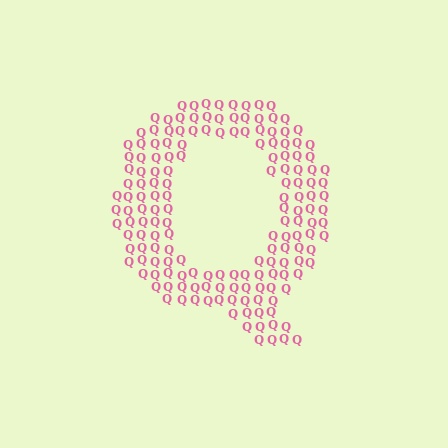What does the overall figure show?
The overall figure shows the letter Q.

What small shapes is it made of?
It is made of small letter Q's.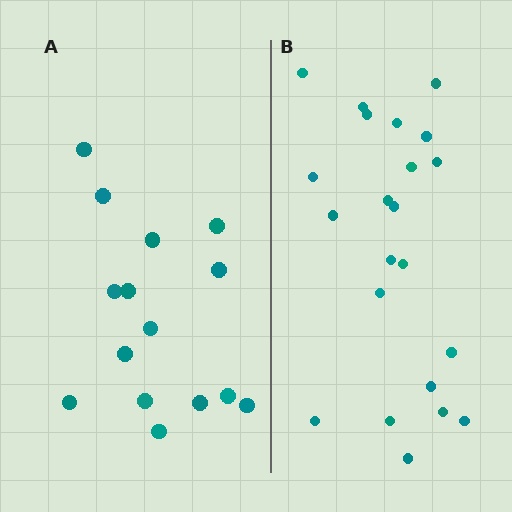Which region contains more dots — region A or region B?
Region B (the right region) has more dots.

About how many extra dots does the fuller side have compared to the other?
Region B has roughly 8 or so more dots than region A.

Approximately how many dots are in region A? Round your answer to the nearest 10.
About 20 dots. (The exact count is 15, which rounds to 20.)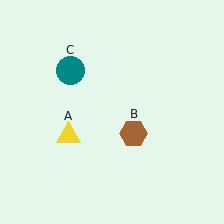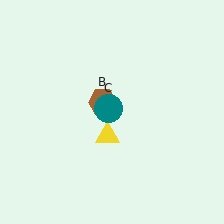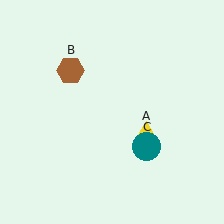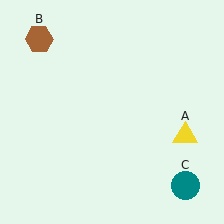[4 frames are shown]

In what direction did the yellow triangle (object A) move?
The yellow triangle (object A) moved right.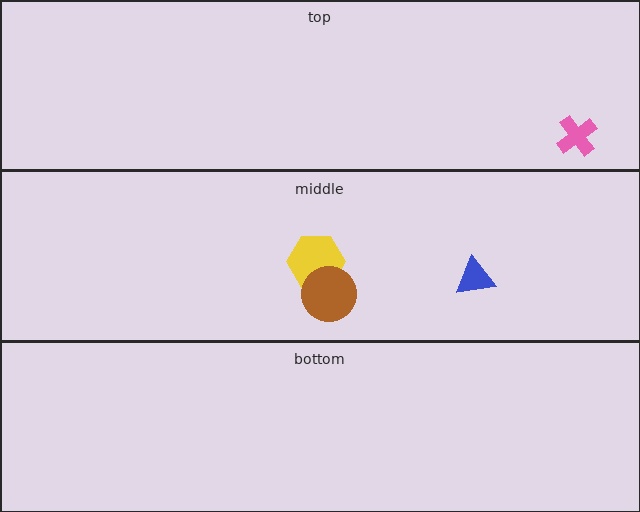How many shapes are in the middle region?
3.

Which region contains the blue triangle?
The middle region.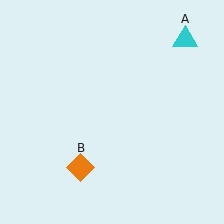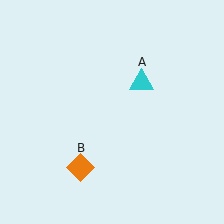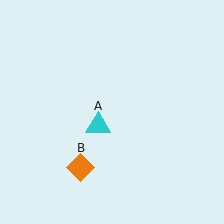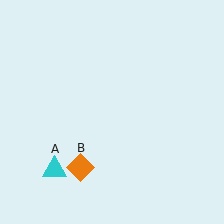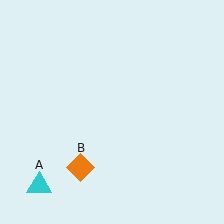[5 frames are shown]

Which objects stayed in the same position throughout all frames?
Orange diamond (object B) remained stationary.